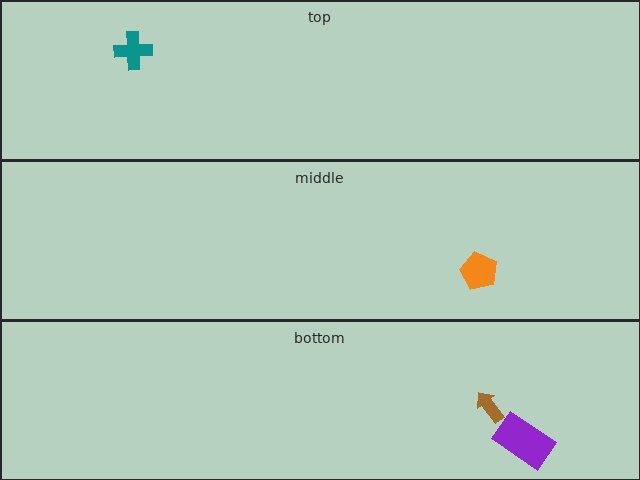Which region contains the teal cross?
The top region.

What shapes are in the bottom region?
The purple rectangle, the brown arrow.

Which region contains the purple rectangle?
The bottom region.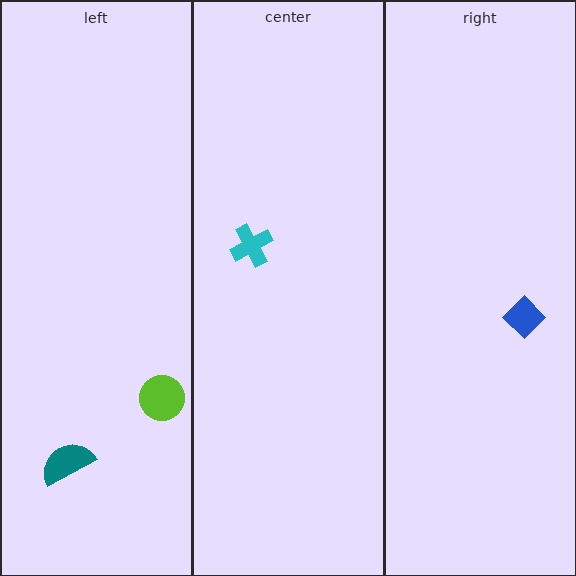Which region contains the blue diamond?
The right region.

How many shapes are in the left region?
2.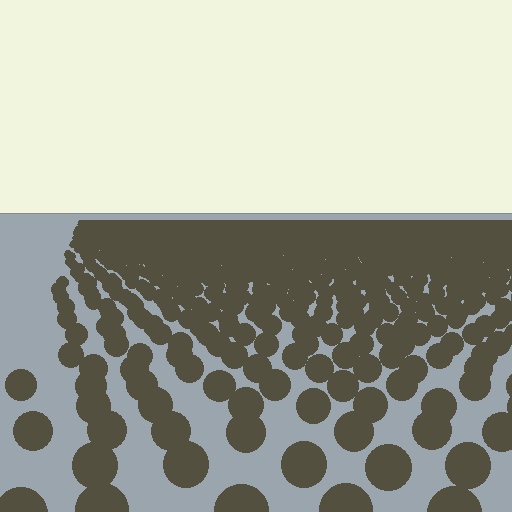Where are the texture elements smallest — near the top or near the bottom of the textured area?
Near the top.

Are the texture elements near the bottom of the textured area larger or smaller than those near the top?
Larger. Near the bottom, elements are closer to the viewer and appear at a bigger on-screen size.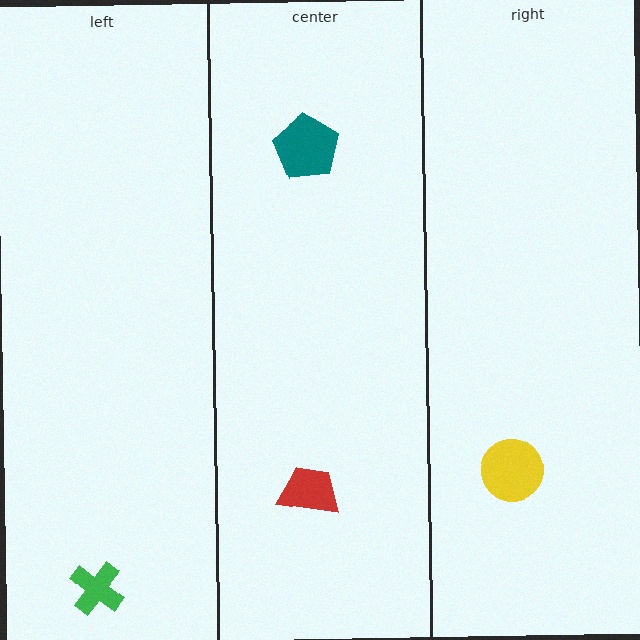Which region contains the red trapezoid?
The center region.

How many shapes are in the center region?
2.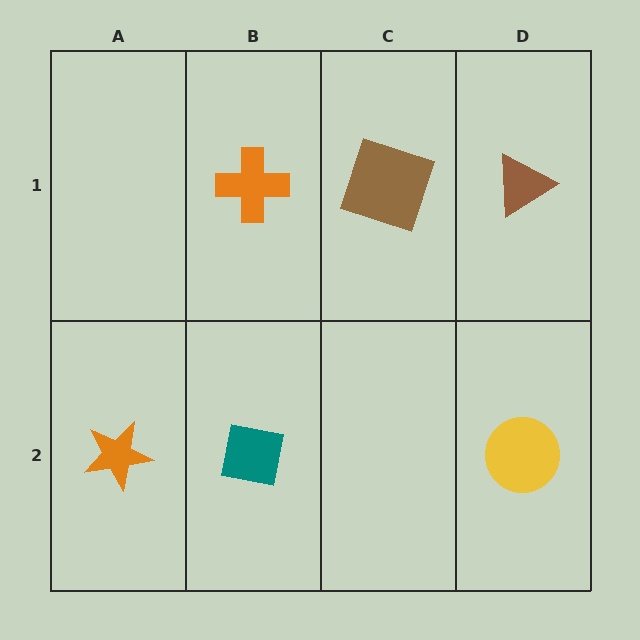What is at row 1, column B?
An orange cross.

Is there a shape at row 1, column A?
No, that cell is empty.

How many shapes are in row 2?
3 shapes.